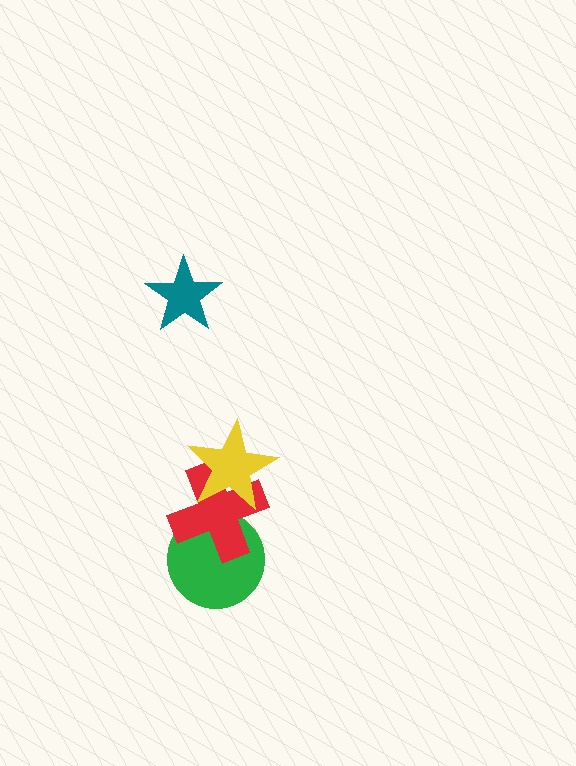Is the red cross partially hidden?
Yes, it is partially covered by another shape.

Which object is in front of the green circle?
The red cross is in front of the green circle.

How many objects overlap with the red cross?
2 objects overlap with the red cross.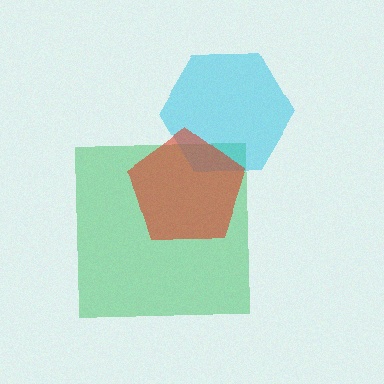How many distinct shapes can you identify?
There are 3 distinct shapes: a green square, a cyan hexagon, a red pentagon.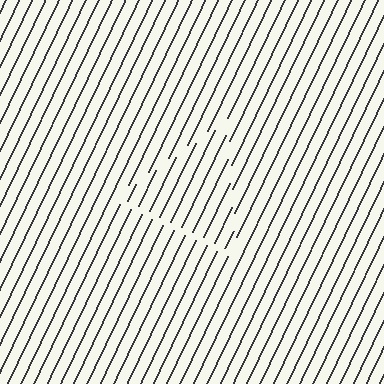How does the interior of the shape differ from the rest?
The interior of the shape contains the same grating, shifted by half a period — the contour is defined by the phase discontinuity where line-ends from the inner and outer gratings abut.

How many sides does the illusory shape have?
3 sides — the line-ends trace a triangle.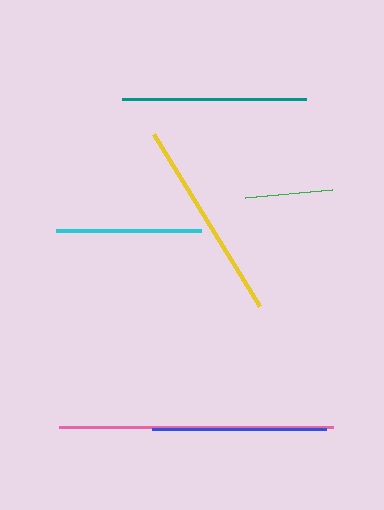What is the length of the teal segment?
The teal segment is approximately 184 pixels long.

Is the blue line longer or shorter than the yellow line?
The yellow line is longer than the blue line.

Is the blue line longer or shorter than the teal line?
The teal line is longer than the blue line.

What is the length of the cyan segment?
The cyan segment is approximately 145 pixels long.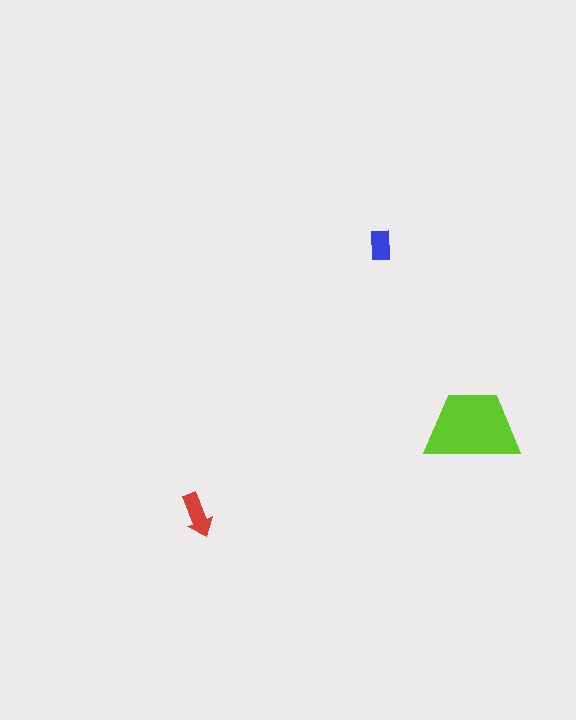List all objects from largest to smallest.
The lime trapezoid, the red arrow, the blue rectangle.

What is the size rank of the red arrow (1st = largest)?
2nd.